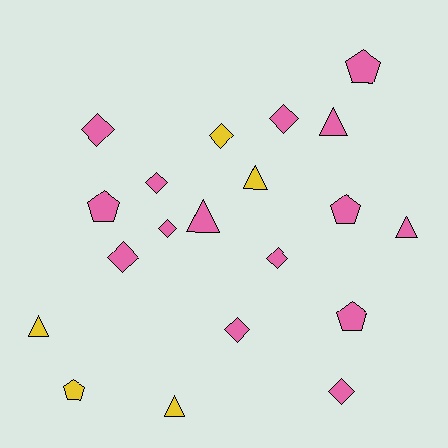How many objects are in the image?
There are 20 objects.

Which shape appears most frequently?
Diamond, with 9 objects.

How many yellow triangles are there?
There are 3 yellow triangles.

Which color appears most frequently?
Pink, with 15 objects.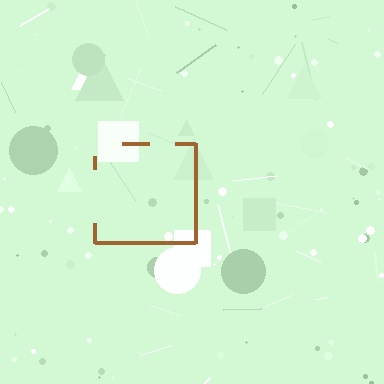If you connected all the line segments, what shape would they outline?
They would outline a square.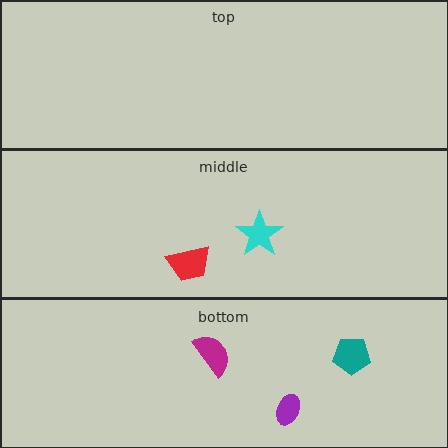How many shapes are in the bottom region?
3.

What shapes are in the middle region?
The cyan star, the red trapezoid.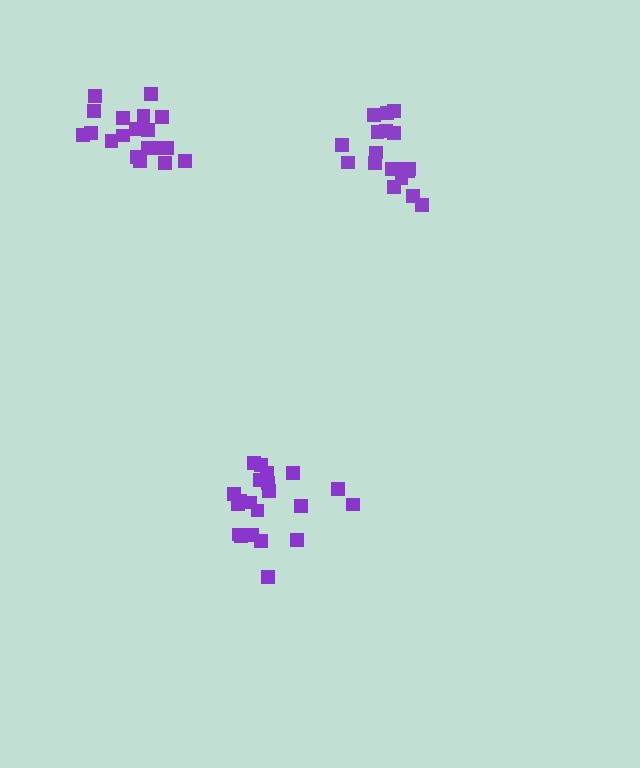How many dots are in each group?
Group 1: 21 dots, Group 2: 19 dots, Group 3: 18 dots (58 total).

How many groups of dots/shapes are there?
There are 3 groups.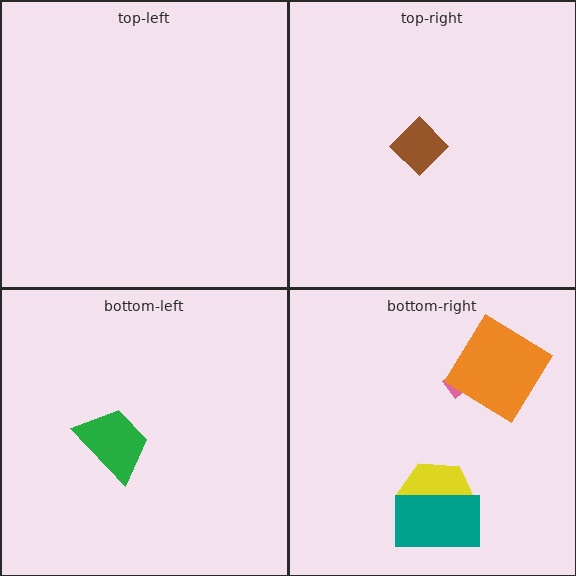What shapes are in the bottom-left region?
The green trapezoid.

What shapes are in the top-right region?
The brown diamond.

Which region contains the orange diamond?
The bottom-right region.